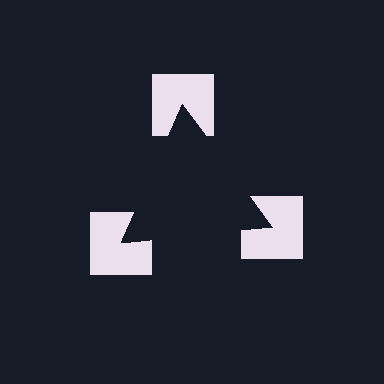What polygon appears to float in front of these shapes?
An illusory triangle — its edges are inferred from the aligned wedge cuts in the notched squares, not physically drawn.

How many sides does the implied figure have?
3 sides.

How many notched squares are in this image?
There are 3 — one at each vertex of the illusory triangle.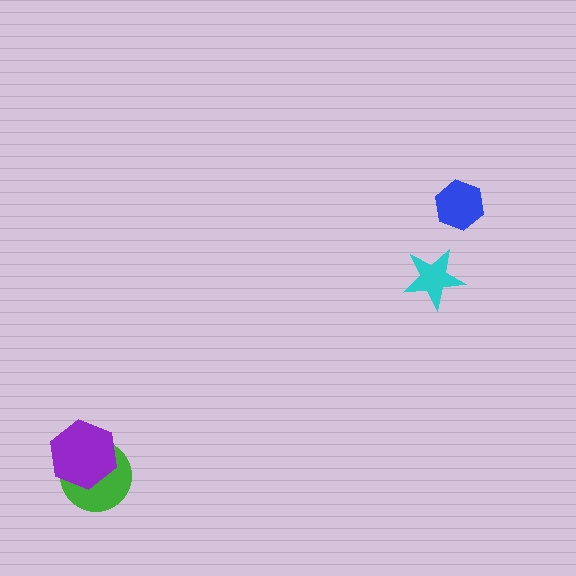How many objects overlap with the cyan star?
0 objects overlap with the cyan star.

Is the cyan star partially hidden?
No, no other shape covers it.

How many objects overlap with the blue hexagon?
0 objects overlap with the blue hexagon.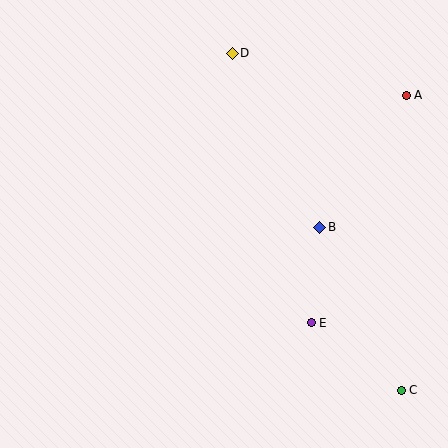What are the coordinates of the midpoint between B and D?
The midpoint between B and D is at (276, 140).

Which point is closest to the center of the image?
Point B at (320, 227) is closest to the center.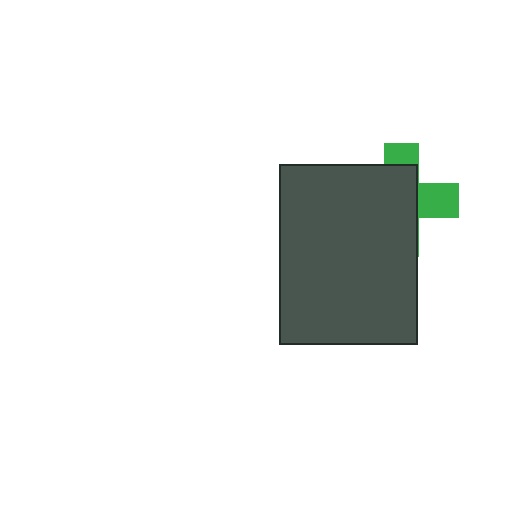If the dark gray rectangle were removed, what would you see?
You would see the complete green cross.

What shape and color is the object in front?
The object in front is a dark gray rectangle.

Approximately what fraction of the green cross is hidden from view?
Roughly 66% of the green cross is hidden behind the dark gray rectangle.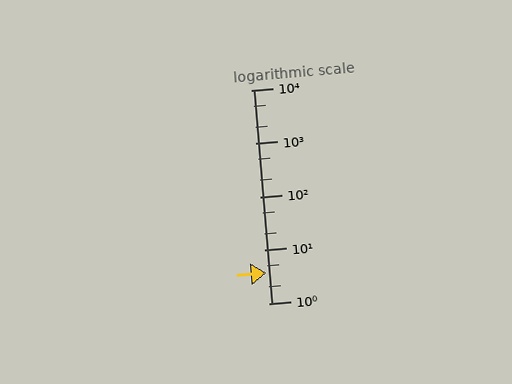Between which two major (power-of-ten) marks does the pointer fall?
The pointer is between 1 and 10.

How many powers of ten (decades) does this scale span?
The scale spans 4 decades, from 1 to 10000.